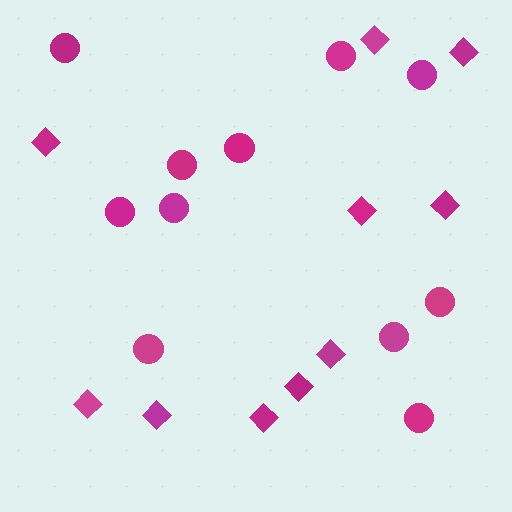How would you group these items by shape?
There are 2 groups: one group of circles (11) and one group of diamonds (10).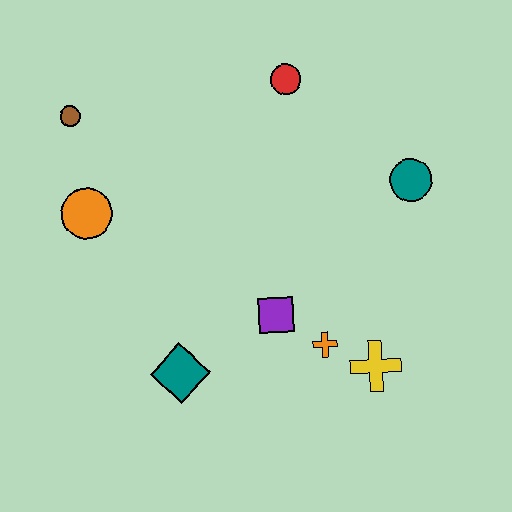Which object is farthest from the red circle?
The teal diamond is farthest from the red circle.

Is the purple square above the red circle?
No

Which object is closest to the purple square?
The orange cross is closest to the purple square.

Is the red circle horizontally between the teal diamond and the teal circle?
Yes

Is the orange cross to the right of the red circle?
Yes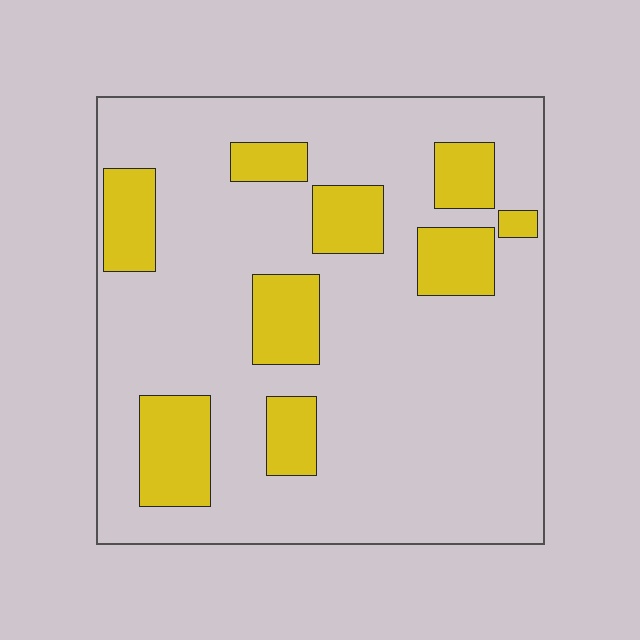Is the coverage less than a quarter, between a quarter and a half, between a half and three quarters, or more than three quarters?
Less than a quarter.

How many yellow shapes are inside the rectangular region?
9.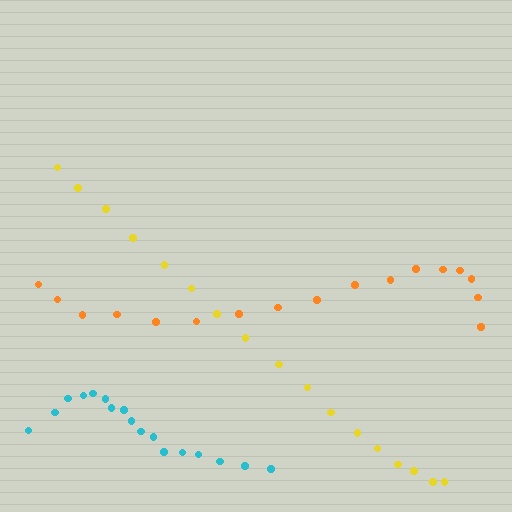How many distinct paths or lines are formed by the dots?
There are 3 distinct paths.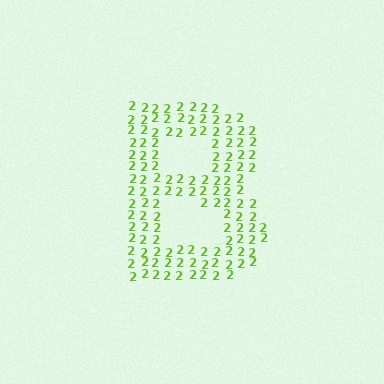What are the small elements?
The small elements are digit 2's.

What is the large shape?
The large shape is the letter B.